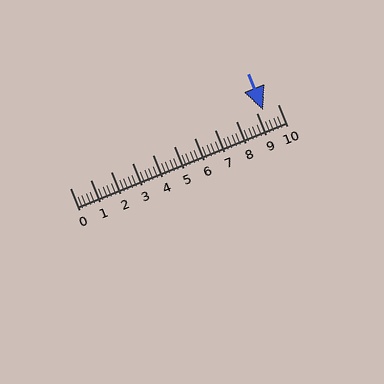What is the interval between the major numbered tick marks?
The major tick marks are spaced 1 units apart.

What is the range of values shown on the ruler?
The ruler shows values from 0 to 10.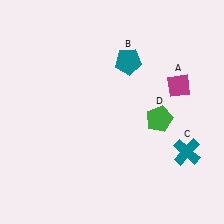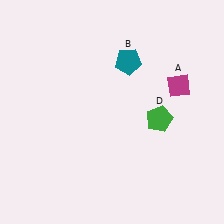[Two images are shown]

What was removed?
The teal cross (C) was removed in Image 2.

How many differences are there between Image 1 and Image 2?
There is 1 difference between the two images.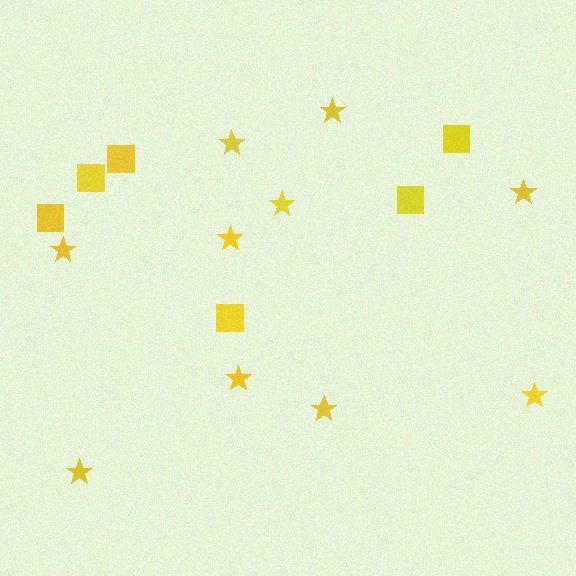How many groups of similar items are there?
There are 2 groups: one group of squares (6) and one group of stars (10).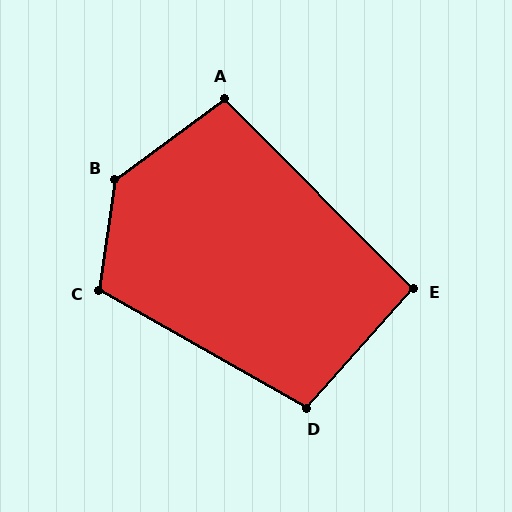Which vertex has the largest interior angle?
B, at approximately 135 degrees.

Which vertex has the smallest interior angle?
E, at approximately 93 degrees.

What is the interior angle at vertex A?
Approximately 98 degrees (obtuse).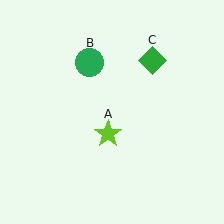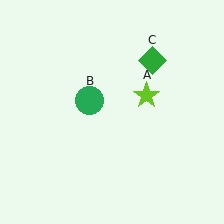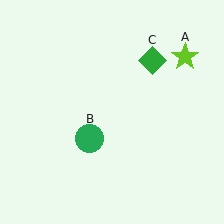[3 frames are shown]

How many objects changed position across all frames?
2 objects changed position: lime star (object A), green circle (object B).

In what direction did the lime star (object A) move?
The lime star (object A) moved up and to the right.